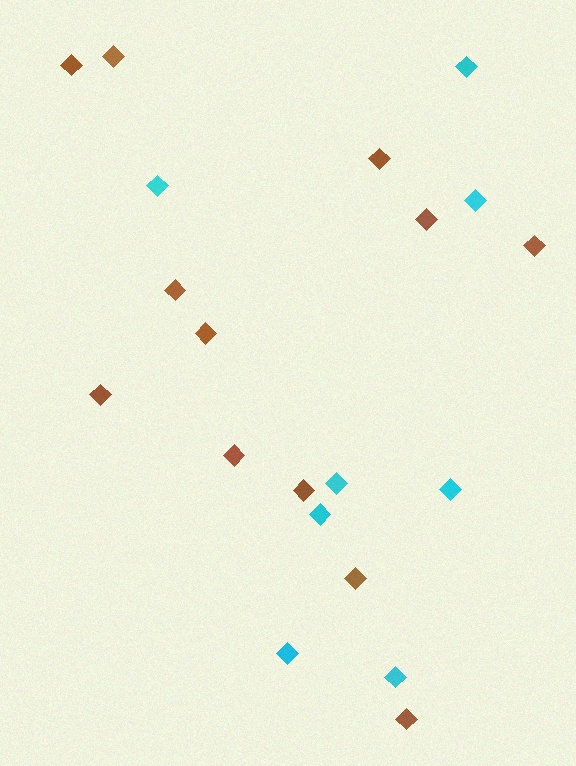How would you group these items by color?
There are 2 groups: one group of brown diamonds (12) and one group of cyan diamonds (8).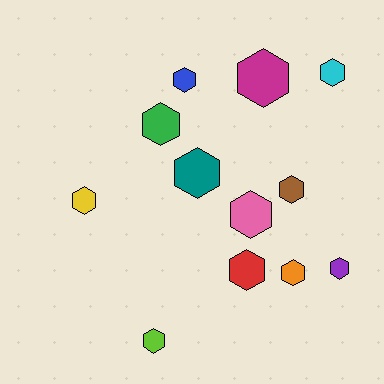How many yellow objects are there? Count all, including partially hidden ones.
There is 1 yellow object.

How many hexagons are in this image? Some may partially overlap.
There are 12 hexagons.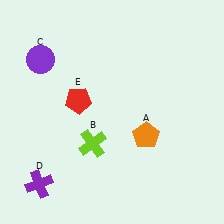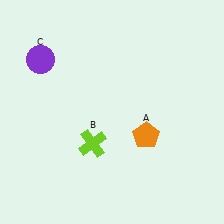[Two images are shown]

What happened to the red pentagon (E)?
The red pentagon (E) was removed in Image 2. It was in the top-left area of Image 1.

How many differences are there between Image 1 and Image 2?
There are 2 differences between the two images.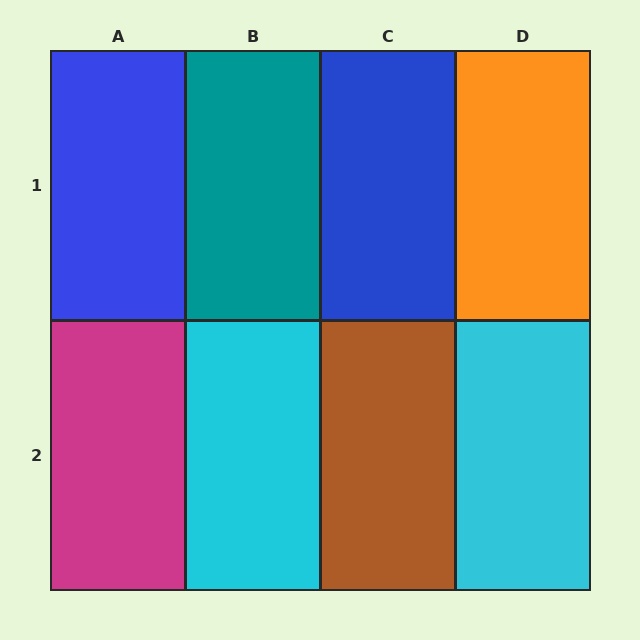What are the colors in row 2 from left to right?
Magenta, cyan, brown, cyan.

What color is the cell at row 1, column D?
Orange.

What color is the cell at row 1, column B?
Teal.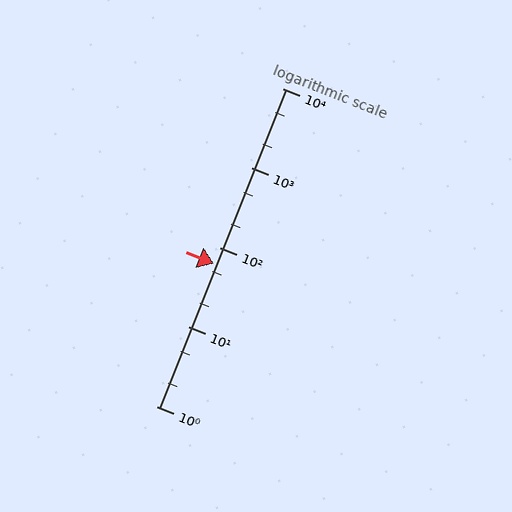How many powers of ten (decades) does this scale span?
The scale spans 4 decades, from 1 to 10000.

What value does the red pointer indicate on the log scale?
The pointer indicates approximately 62.